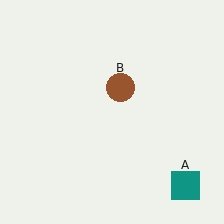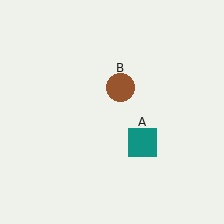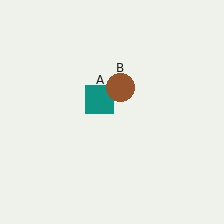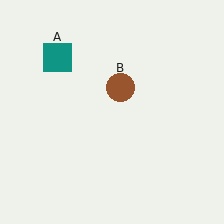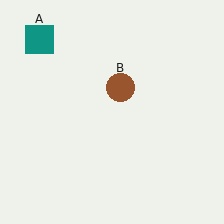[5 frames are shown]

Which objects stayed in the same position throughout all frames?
Brown circle (object B) remained stationary.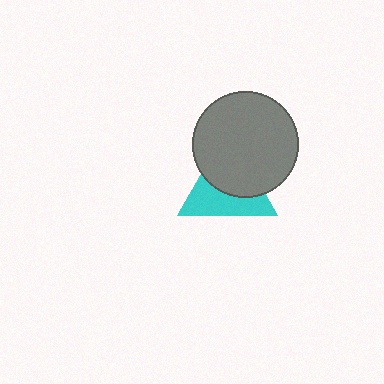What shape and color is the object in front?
The object in front is a gray circle.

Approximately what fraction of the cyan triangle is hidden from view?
Roughly 52% of the cyan triangle is hidden behind the gray circle.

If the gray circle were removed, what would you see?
You would see the complete cyan triangle.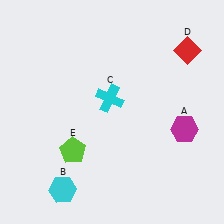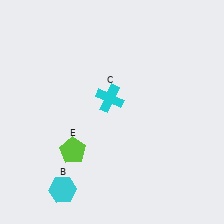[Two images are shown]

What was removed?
The red diamond (D), the magenta hexagon (A) were removed in Image 2.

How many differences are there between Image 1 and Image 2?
There are 2 differences between the two images.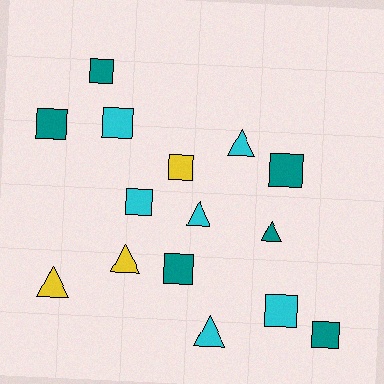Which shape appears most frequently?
Square, with 9 objects.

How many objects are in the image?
There are 15 objects.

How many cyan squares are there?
There are 3 cyan squares.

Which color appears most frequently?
Cyan, with 6 objects.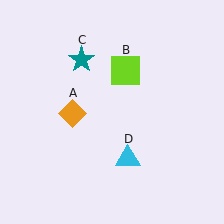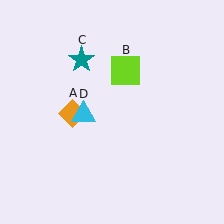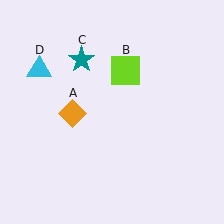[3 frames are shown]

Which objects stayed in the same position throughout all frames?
Orange diamond (object A) and lime square (object B) and teal star (object C) remained stationary.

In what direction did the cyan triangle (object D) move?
The cyan triangle (object D) moved up and to the left.